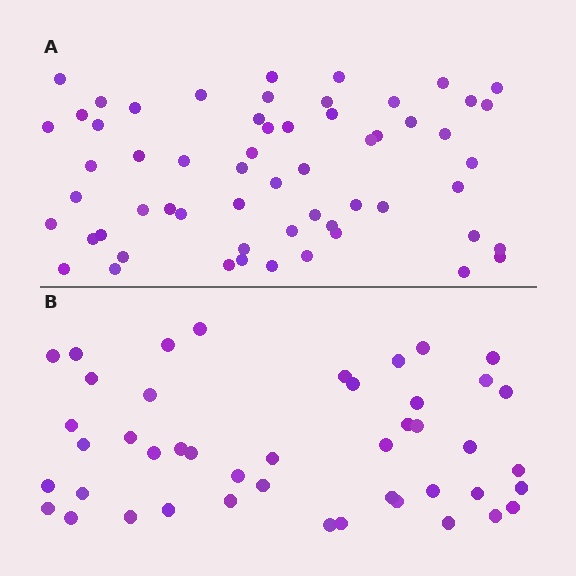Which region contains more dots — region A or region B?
Region A (the top region) has more dots.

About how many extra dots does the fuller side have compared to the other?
Region A has approximately 15 more dots than region B.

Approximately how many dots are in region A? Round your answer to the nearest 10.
About 60 dots. (The exact count is 59, which rounds to 60.)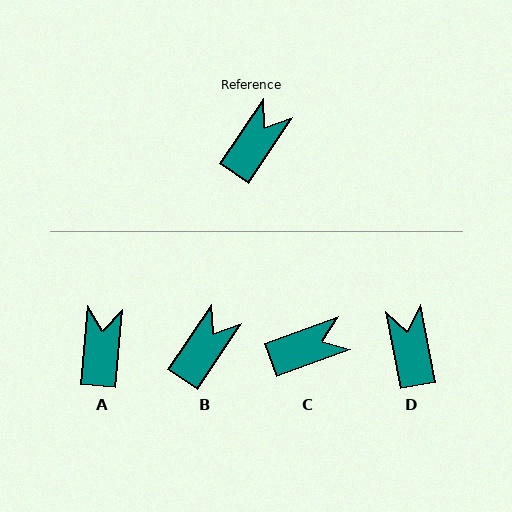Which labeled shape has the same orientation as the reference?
B.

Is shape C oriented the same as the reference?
No, it is off by about 36 degrees.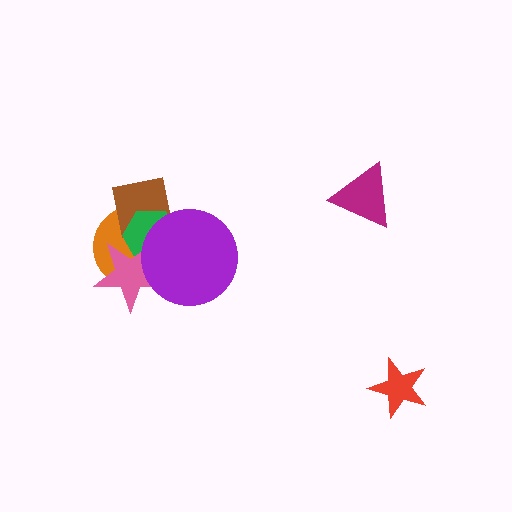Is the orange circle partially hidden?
Yes, it is partially covered by another shape.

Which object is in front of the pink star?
The purple circle is in front of the pink star.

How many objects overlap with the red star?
0 objects overlap with the red star.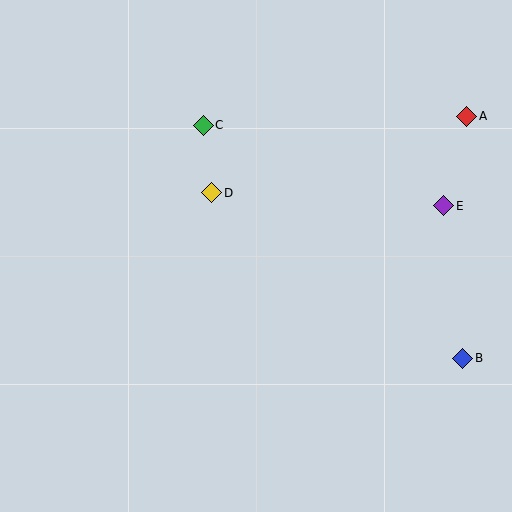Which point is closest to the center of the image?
Point D at (212, 193) is closest to the center.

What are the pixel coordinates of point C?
Point C is at (203, 125).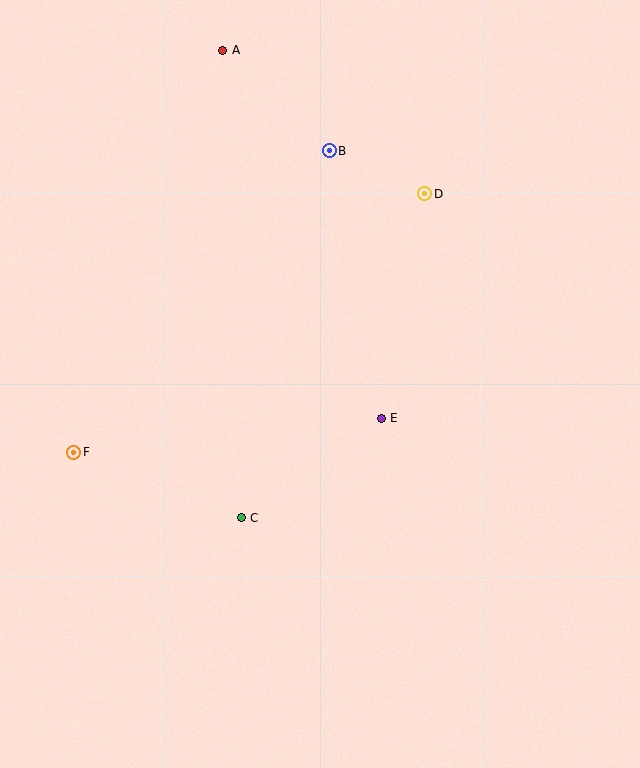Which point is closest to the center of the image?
Point E at (381, 418) is closest to the center.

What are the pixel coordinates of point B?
Point B is at (329, 151).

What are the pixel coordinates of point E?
Point E is at (381, 418).